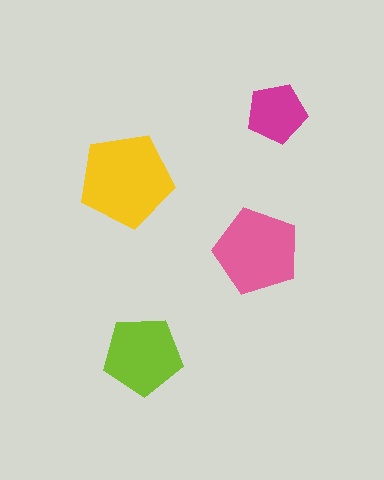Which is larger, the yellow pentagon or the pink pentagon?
The yellow one.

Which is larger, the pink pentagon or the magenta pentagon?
The pink one.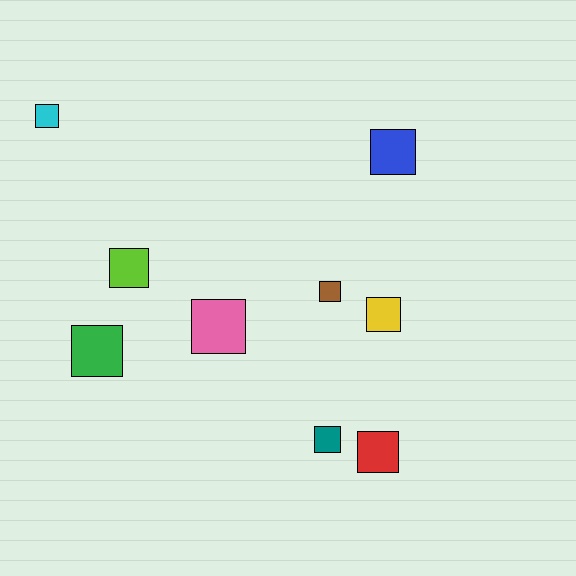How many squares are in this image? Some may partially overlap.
There are 9 squares.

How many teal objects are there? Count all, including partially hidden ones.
There is 1 teal object.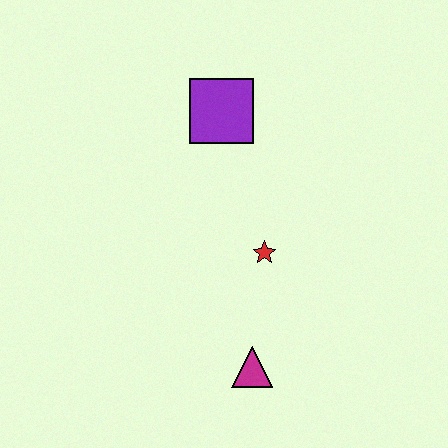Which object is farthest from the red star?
The purple square is farthest from the red star.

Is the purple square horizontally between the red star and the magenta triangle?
No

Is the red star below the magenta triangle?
No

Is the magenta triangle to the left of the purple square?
No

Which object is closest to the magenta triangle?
The red star is closest to the magenta triangle.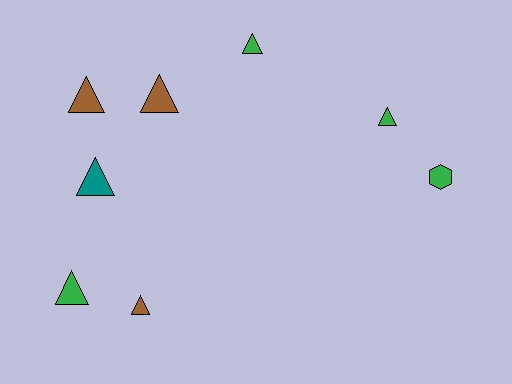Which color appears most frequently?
Green, with 4 objects.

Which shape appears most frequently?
Triangle, with 7 objects.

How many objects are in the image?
There are 8 objects.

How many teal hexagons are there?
There are no teal hexagons.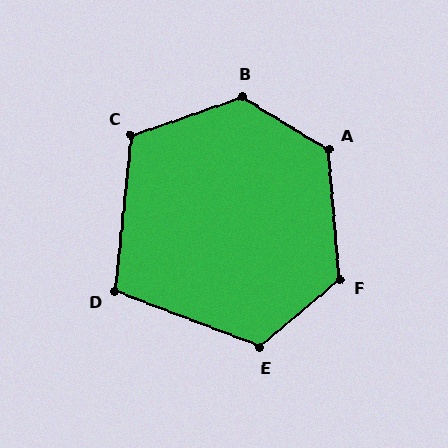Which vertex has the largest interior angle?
B, at approximately 129 degrees.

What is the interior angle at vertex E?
Approximately 119 degrees (obtuse).